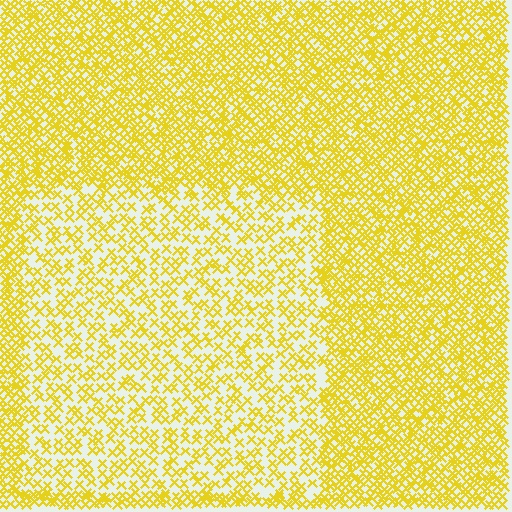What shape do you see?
I see a rectangle.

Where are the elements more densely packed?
The elements are more densely packed outside the rectangle boundary.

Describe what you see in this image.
The image contains small yellow elements arranged at two different densities. A rectangle-shaped region is visible where the elements are less densely packed than the surrounding area.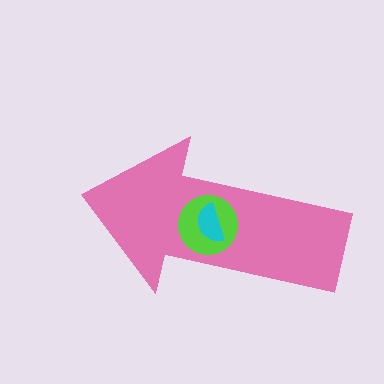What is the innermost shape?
The cyan semicircle.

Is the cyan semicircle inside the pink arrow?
Yes.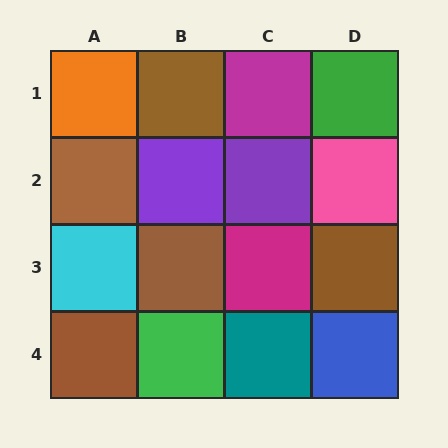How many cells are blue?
1 cell is blue.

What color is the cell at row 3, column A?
Cyan.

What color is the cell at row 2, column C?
Purple.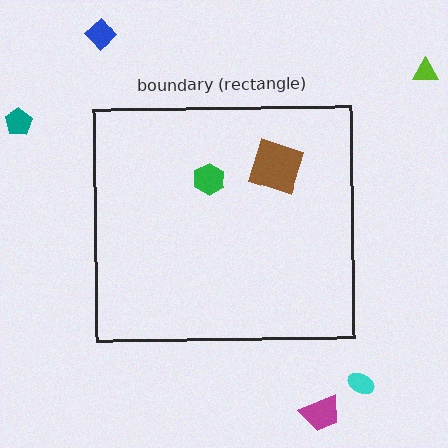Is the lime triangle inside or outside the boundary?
Outside.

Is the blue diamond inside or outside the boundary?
Outside.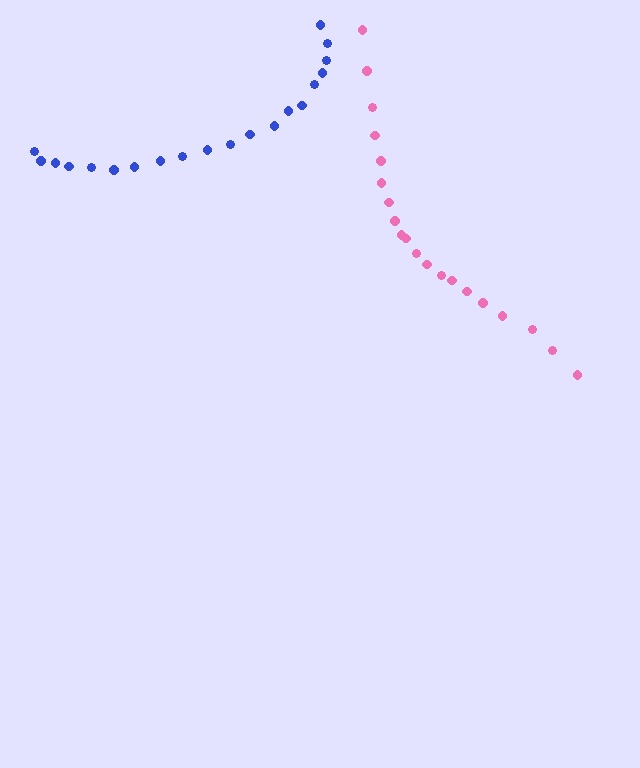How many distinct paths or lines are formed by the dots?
There are 2 distinct paths.